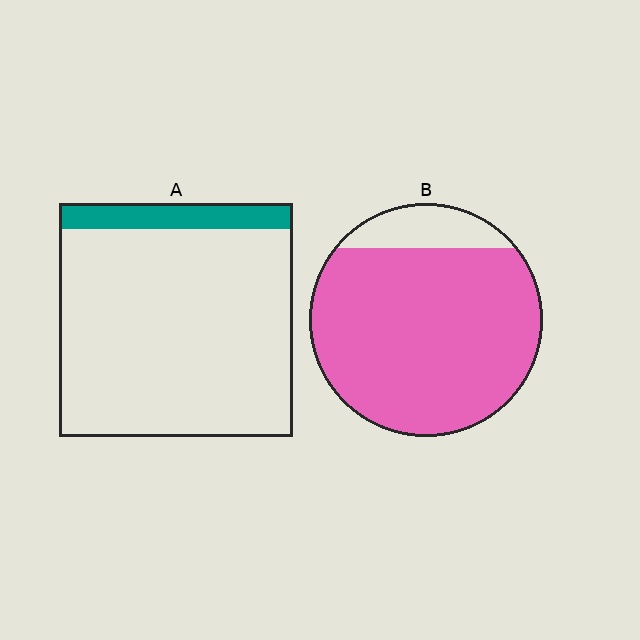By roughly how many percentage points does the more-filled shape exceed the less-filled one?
By roughly 75 percentage points (B over A).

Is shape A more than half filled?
No.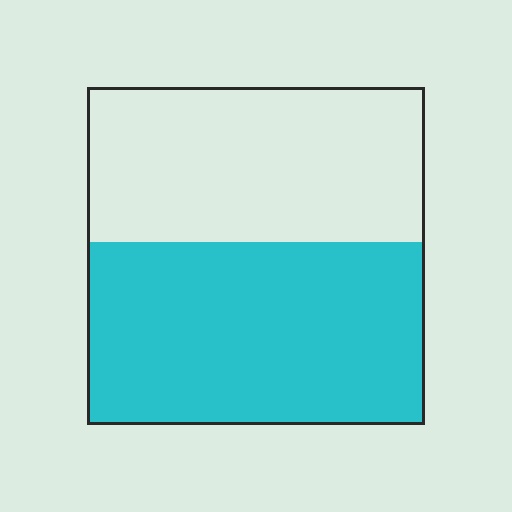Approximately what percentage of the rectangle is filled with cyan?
Approximately 55%.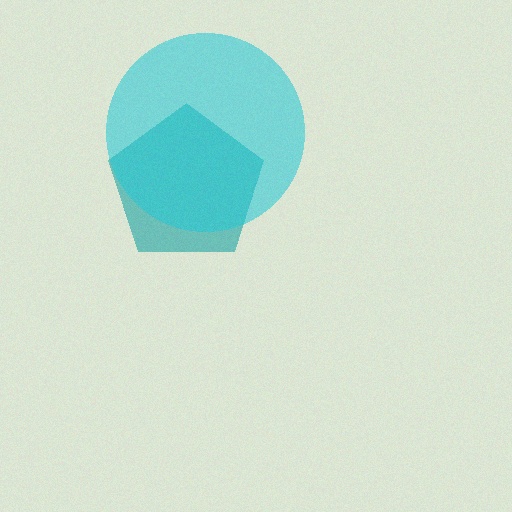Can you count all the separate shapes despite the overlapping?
Yes, there are 2 separate shapes.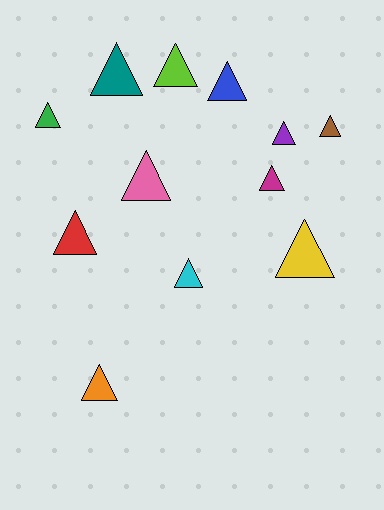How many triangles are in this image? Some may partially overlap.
There are 12 triangles.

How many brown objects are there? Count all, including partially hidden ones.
There is 1 brown object.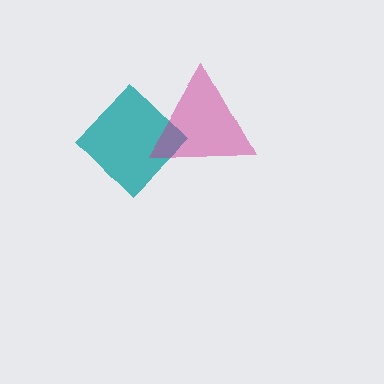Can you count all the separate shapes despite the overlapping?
Yes, there are 2 separate shapes.